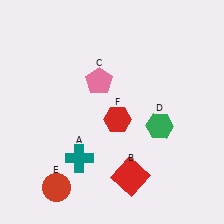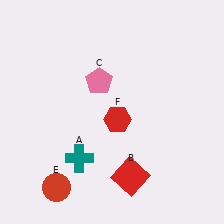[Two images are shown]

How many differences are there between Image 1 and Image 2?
There is 1 difference between the two images.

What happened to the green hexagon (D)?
The green hexagon (D) was removed in Image 2. It was in the bottom-right area of Image 1.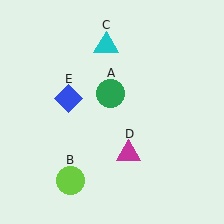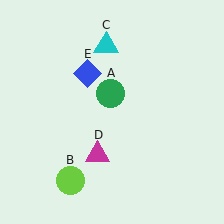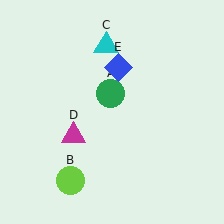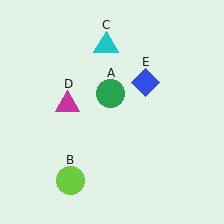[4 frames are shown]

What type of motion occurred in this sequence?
The magenta triangle (object D), blue diamond (object E) rotated clockwise around the center of the scene.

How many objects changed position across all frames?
2 objects changed position: magenta triangle (object D), blue diamond (object E).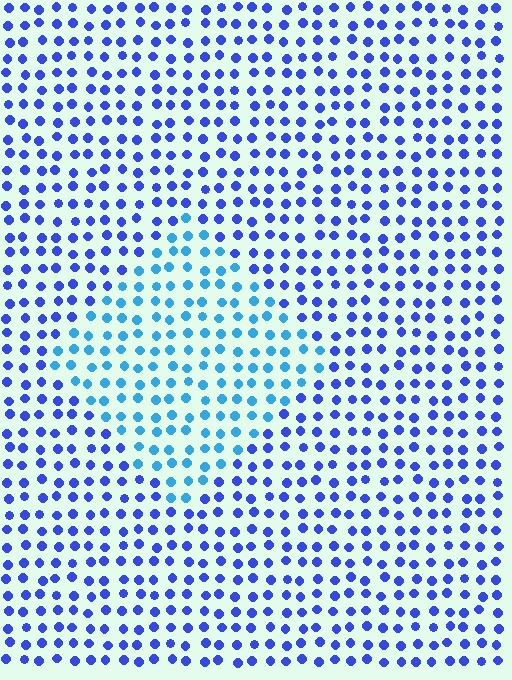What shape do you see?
I see a diamond.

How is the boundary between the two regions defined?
The boundary is defined purely by a slight shift in hue (about 33 degrees). Spacing, size, and orientation are identical on both sides.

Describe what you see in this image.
The image is filled with small blue elements in a uniform arrangement. A diamond-shaped region is visible where the elements are tinted to a slightly different hue, forming a subtle color boundary.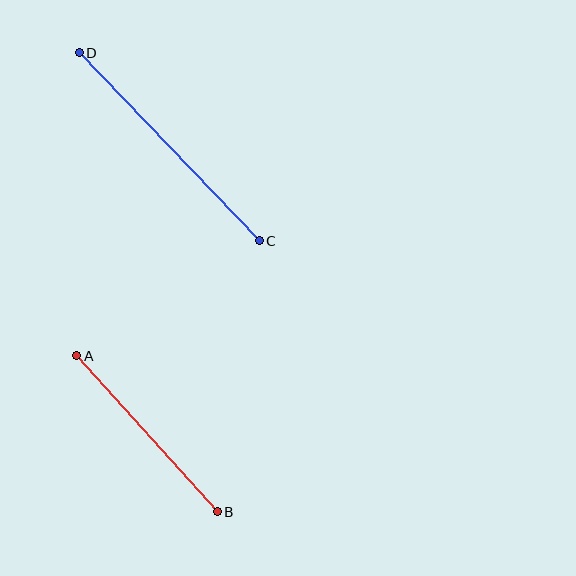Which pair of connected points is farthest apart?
Points C and D are farthest apart.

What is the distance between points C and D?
The distance is approximately 260 pixels.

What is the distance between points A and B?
The distance is approximately 210 pixels.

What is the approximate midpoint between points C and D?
The midpoint is at approximately (169, 147) pixels.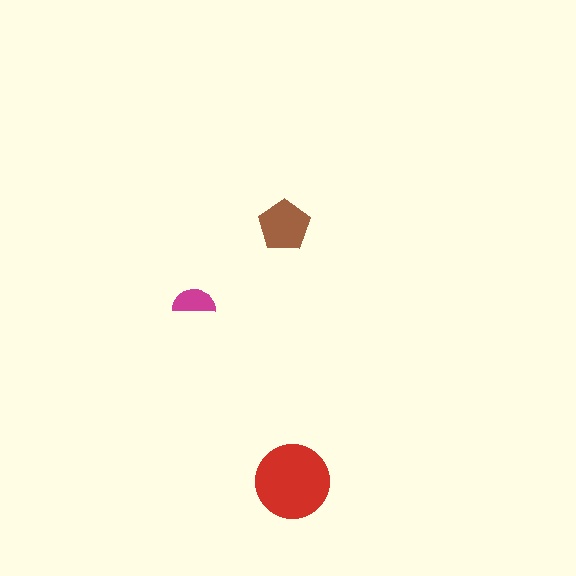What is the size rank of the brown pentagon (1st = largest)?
2nd.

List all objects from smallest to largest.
The magenta semicircle, the brown pentagon, the red circle.